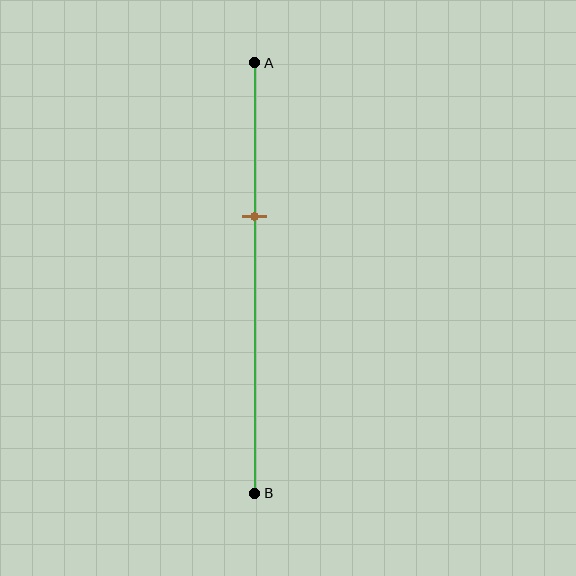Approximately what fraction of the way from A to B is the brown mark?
The brown mark is approximately 35% of the way from A to B.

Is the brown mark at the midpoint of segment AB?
No, the mark is at about 35% from A, not at the 50% midpoint.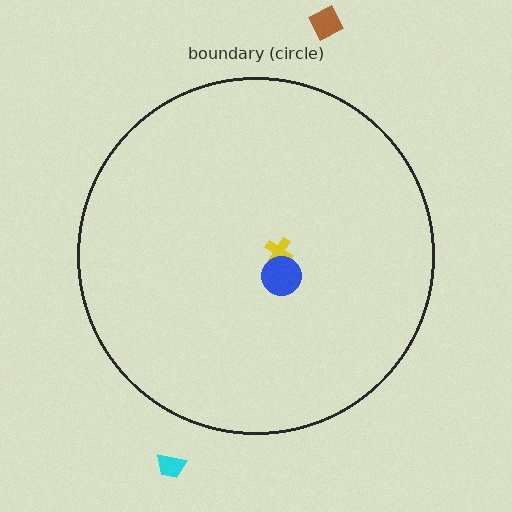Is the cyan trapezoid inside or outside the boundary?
Outside.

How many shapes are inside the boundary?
2 inside, 2 outside.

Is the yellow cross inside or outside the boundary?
Inside.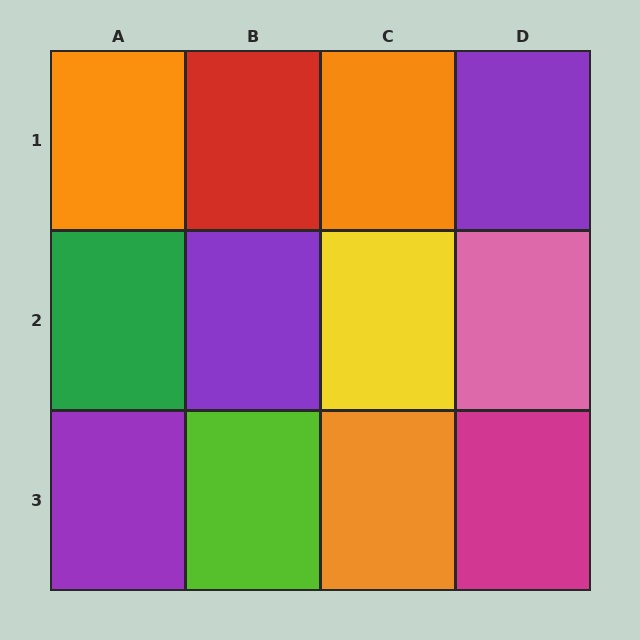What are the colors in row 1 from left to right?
Orange, red, orange, purple.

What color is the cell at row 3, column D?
Magenta.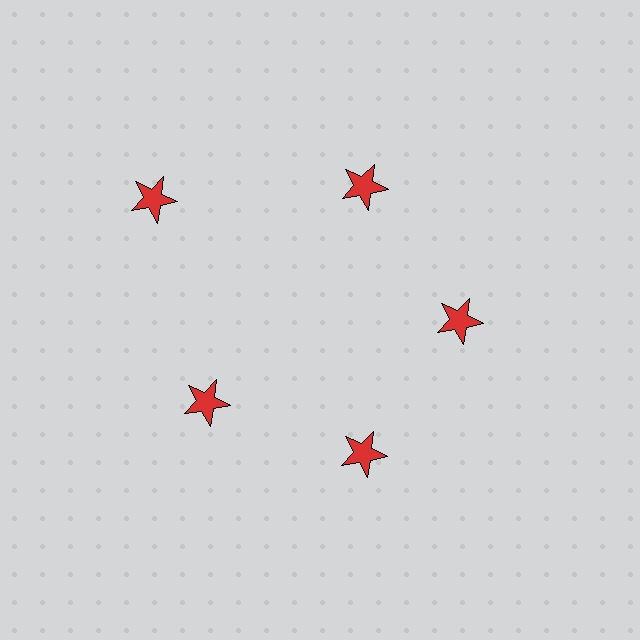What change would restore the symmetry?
The symmetry would be restored by moving it inward, back onto the ring so that all 5 stars sit at equal angles and equal distance from the center.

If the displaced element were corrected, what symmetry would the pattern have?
It would have 5-fold rotational symmetry — the pattern would map onto itself every 72 degrees.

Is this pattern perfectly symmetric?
No. The 5 red stars are arranged in a ring, but one element near the 10 o'clock position is pushed outward from the center, breaking the 5-fold rotational symmetry.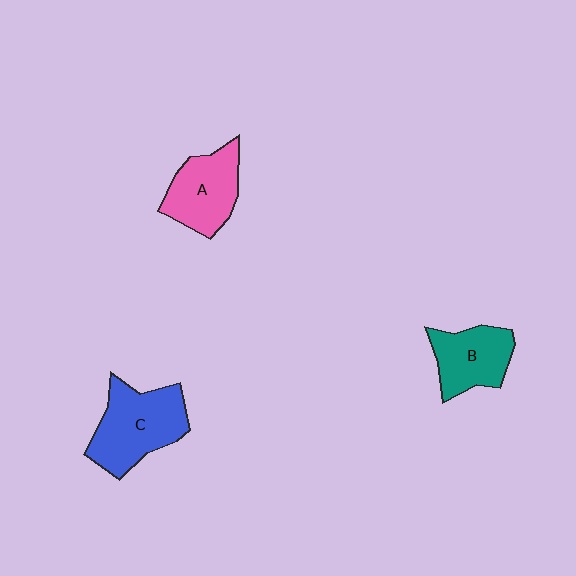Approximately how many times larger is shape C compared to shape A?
Approximately 1.3 times.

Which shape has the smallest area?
Shape B (teal).